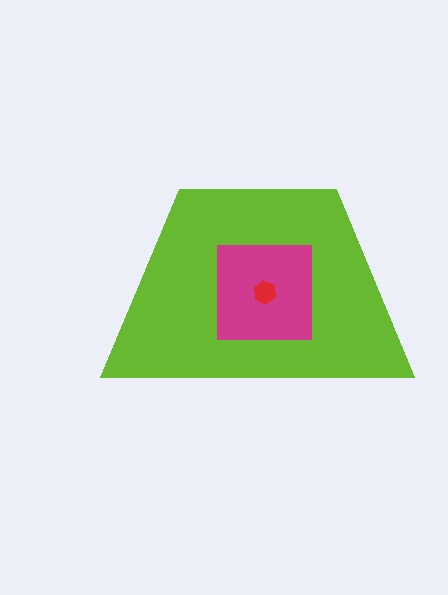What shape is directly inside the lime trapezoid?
The magenta square.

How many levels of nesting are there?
3.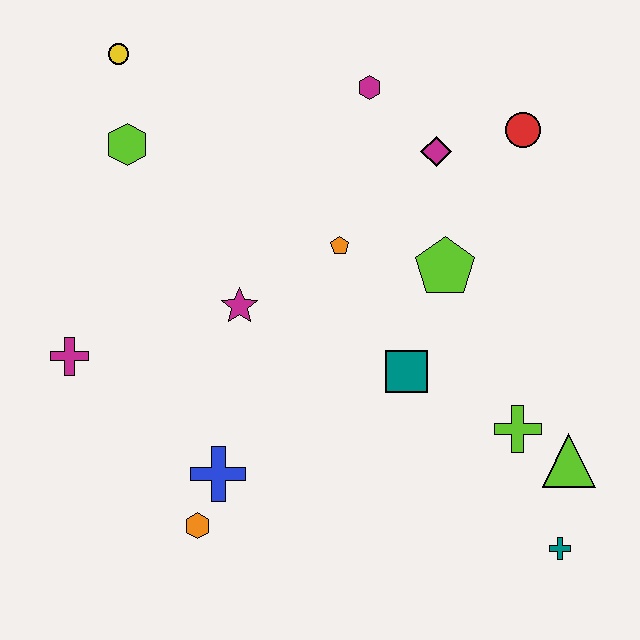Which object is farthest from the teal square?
The yellow circle is farthest from the teal square.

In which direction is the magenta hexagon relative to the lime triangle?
The magenta hexagon is above the lime triangle.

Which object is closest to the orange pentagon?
The lime pentagon is closest to the orange pentagon.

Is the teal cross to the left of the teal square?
No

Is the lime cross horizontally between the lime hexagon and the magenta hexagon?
No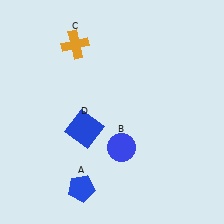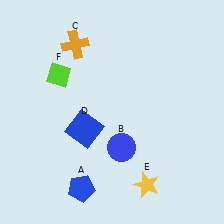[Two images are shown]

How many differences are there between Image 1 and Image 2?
There are 2 differences between the two images.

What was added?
A yellow star (E), a lime diamond (F) were added in Image 2.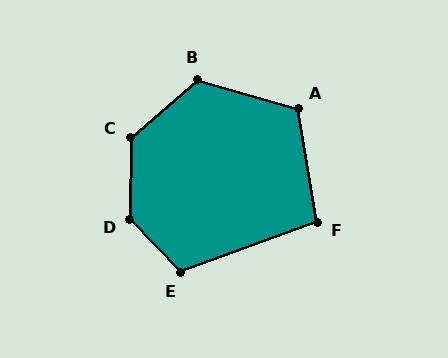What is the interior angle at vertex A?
Approximately 115 degrees (obtuse).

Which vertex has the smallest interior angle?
F, at approximately 101 degrees.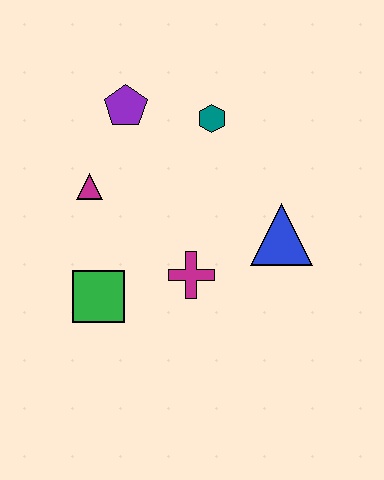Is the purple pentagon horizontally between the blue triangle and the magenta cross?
No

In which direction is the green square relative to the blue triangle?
The green square is to the left of the blue triangle.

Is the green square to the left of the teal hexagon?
Yes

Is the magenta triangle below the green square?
No